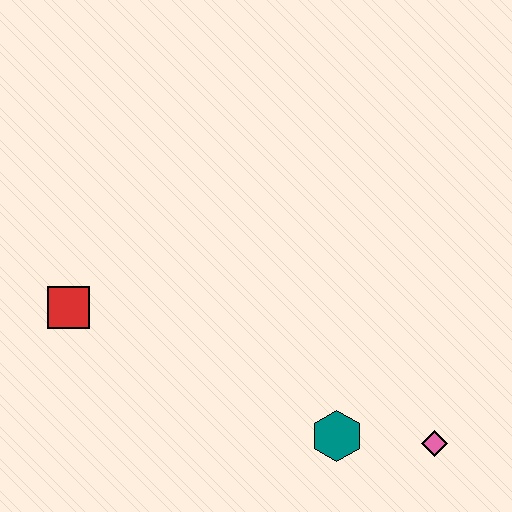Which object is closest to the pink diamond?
The teal hexagon is closest to the pink diamond.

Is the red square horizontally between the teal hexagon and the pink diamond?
No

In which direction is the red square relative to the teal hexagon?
The red square is to the left of the teal hexagon.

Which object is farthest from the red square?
The pink diamond is farthest from the red square.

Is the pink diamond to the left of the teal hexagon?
No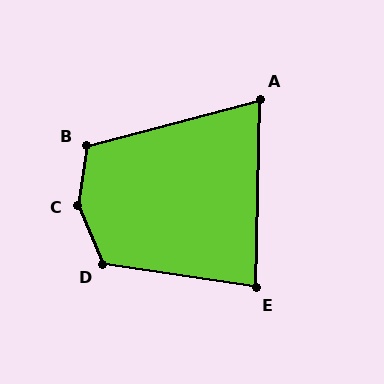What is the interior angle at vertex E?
Approximately 83 degrees (acute).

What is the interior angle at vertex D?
Approximately 121 degrees (obtuse).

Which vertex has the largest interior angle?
C, at approximately 149 degrees.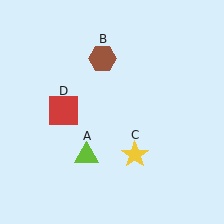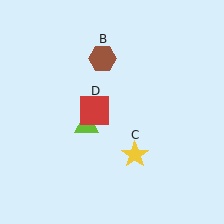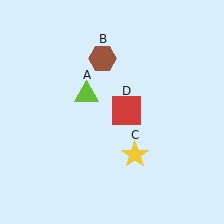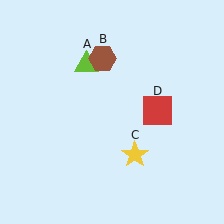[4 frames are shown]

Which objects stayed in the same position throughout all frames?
Brown hexagon (object B) and yellow star (object C) remained stationary.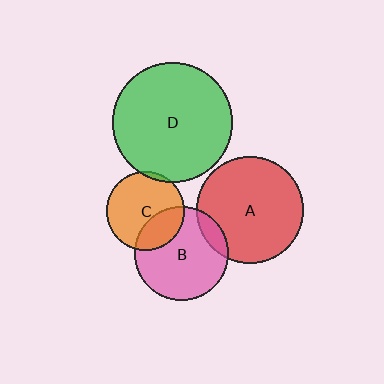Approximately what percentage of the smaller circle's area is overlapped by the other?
Approximately 30%.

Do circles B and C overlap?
Yes.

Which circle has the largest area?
Circle D (green).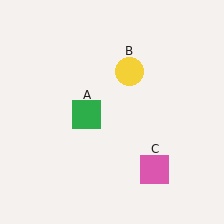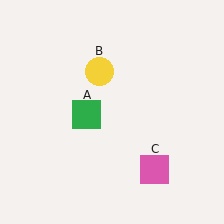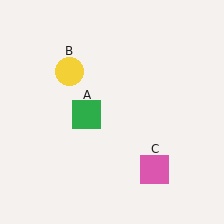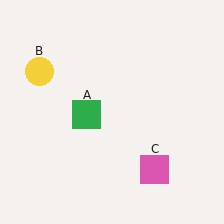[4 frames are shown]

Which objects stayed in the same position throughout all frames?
Green square (object A) and pink square (object C) remained stationary.